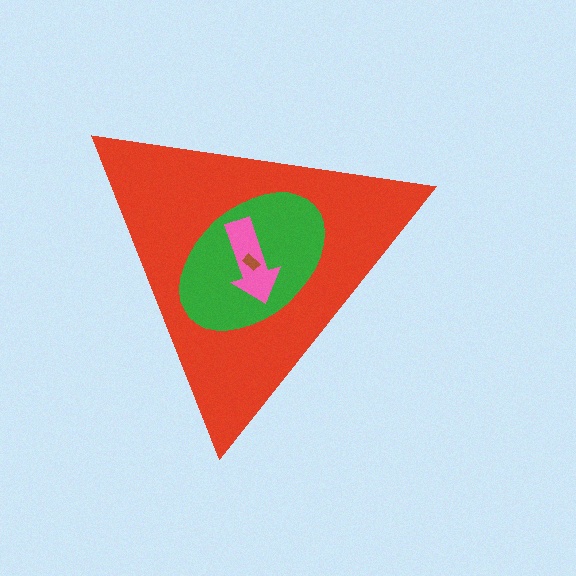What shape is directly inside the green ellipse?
The pink arrow.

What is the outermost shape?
The red triangle.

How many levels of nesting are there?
4.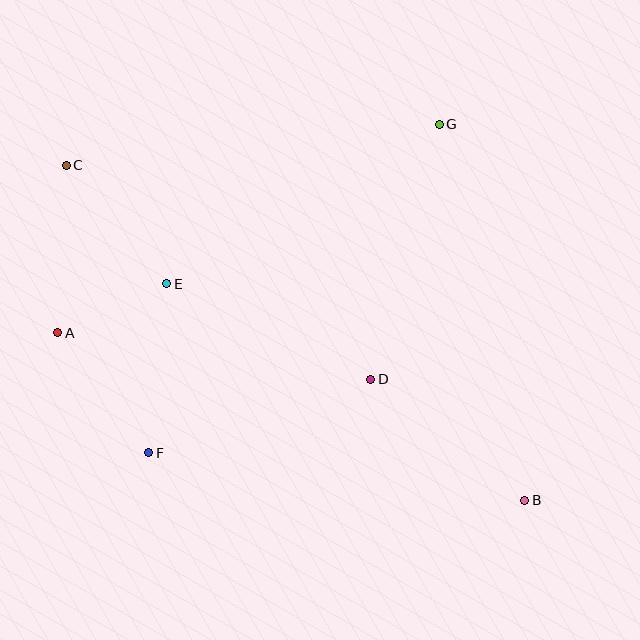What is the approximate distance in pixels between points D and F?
The distance between D and F is approximately 234 pixels.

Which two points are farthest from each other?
Points B and C are farthest from each other.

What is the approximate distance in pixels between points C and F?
The distance between C and F is approximately 299 pixels.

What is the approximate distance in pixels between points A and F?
The distance between A and F is approximately 151 pixels.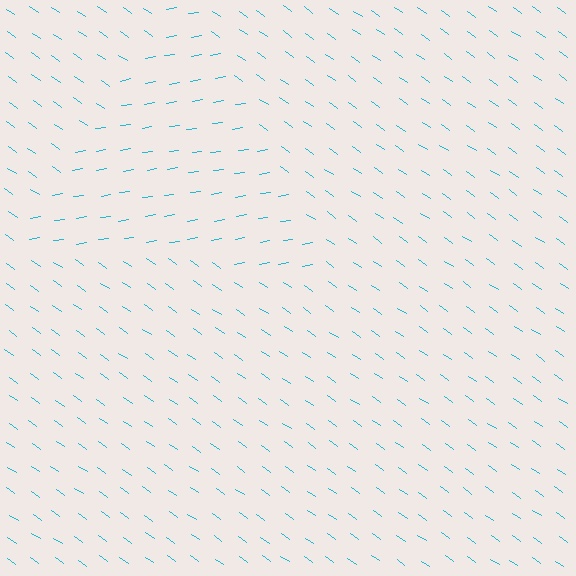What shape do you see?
I see a triangle.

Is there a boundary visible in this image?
Yes, there is a texture boundary formed by a change in line orientation.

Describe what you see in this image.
The image is filled with small cyan line segments. A triangle region in the image has lines oriented differently from the surrounding lines, creating a visible texture boundary.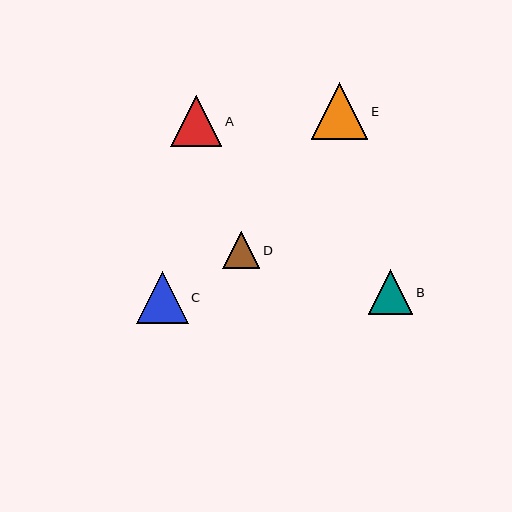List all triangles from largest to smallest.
From largest to smallest: E, C, A, B, D.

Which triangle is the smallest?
Triangle D is the smallest with a size of approximately 37 pixels.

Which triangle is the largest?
Triangle E is the largest with a size of approximately 57 pixels.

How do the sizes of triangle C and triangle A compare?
Triangle C and triangle A are approximately the same size.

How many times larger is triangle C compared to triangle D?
Triangle C is approximately 1.4 times the size of triangle D.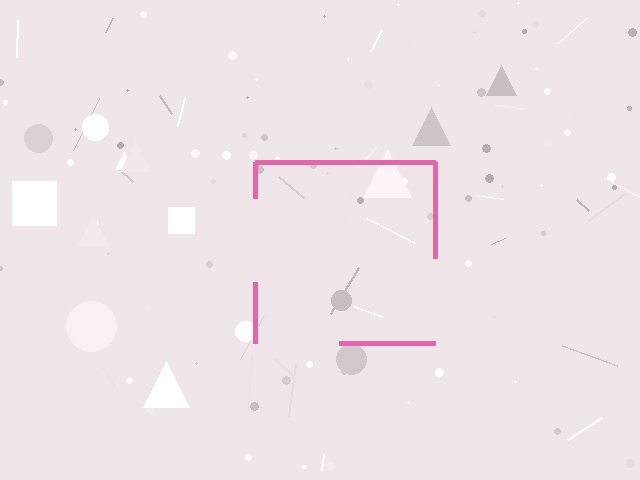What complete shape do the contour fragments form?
The contour fragments form a square.